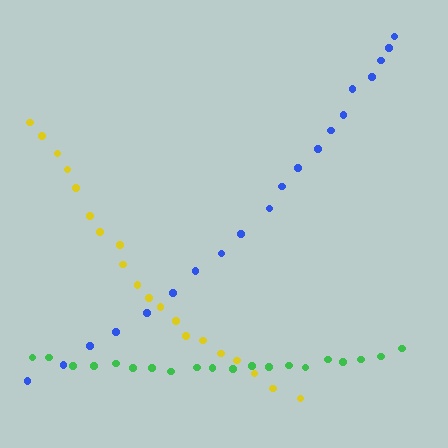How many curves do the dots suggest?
There are 3 distinct paths.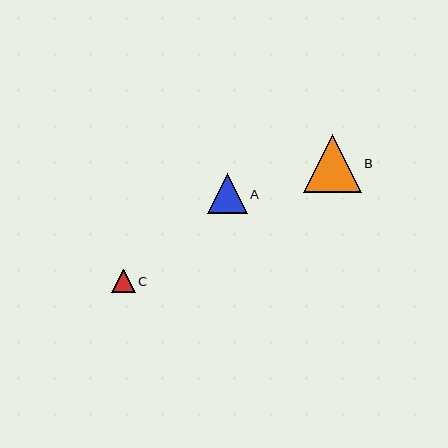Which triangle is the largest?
Triangle B is the largest with a size of approximately 58 pixels.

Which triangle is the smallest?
Triangle C is the smallest with a size of approximately 23 pixels.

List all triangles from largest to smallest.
From largest to smallest: B, A, C.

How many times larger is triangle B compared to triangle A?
Triangle B is approximately 1.5 times the size of triangle A.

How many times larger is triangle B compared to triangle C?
Triangle B is approximately 2.5 times the size of triangle C.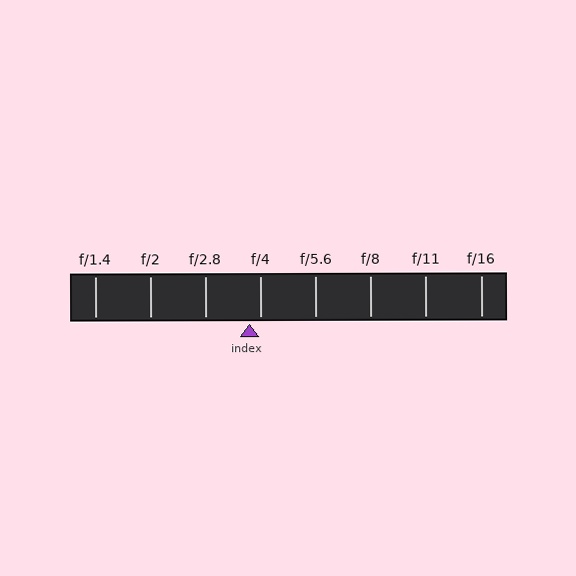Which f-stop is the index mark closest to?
The index mark is closest to f/4.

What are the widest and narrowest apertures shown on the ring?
The widest aperture shown is f/1.4 and the narrowest is f/16.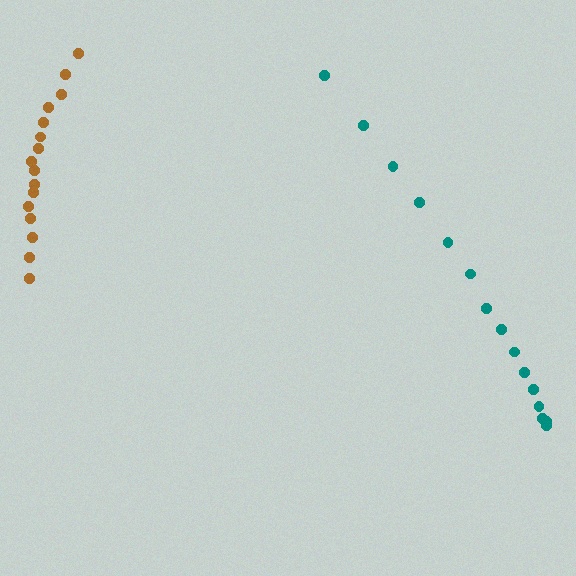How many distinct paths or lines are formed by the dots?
There are 2 distinct paths.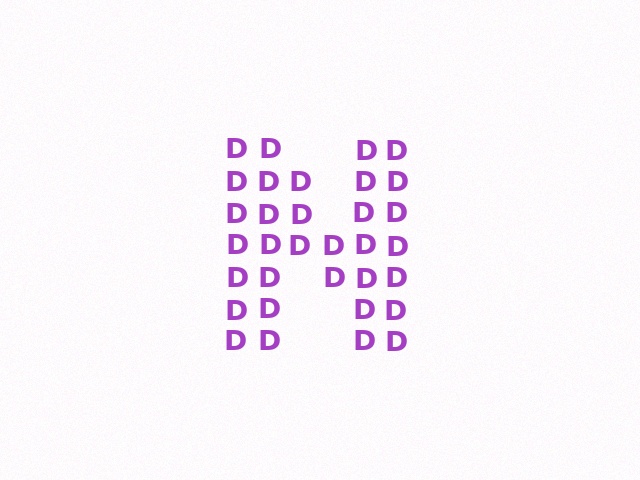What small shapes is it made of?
It is made of small letter D's.